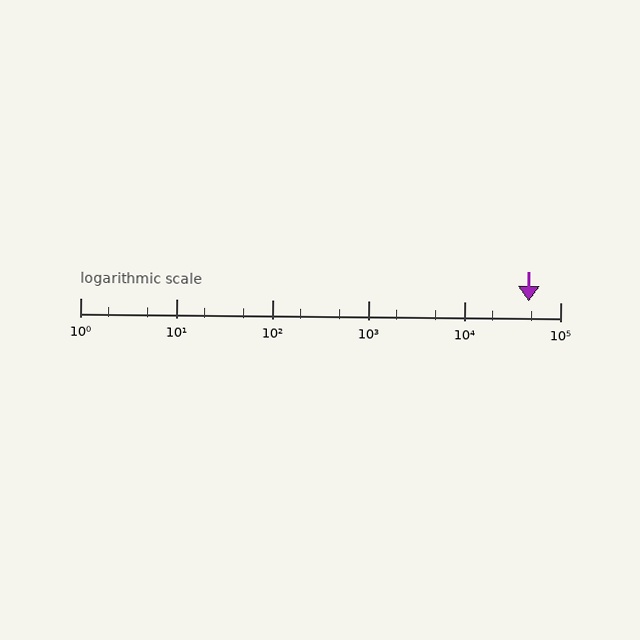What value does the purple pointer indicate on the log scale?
The pointer indicates approximately 47000.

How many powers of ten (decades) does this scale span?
The scale spans 5 decades, from 1 to 100000.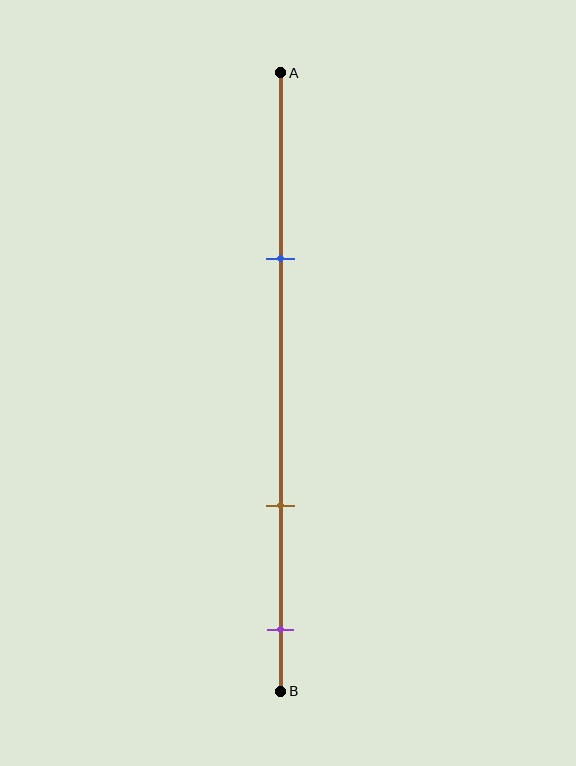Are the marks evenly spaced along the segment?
No, the marks are not evenly spaced.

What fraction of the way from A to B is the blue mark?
The blue mark is approximately 30% (0.3) of the way from A to B.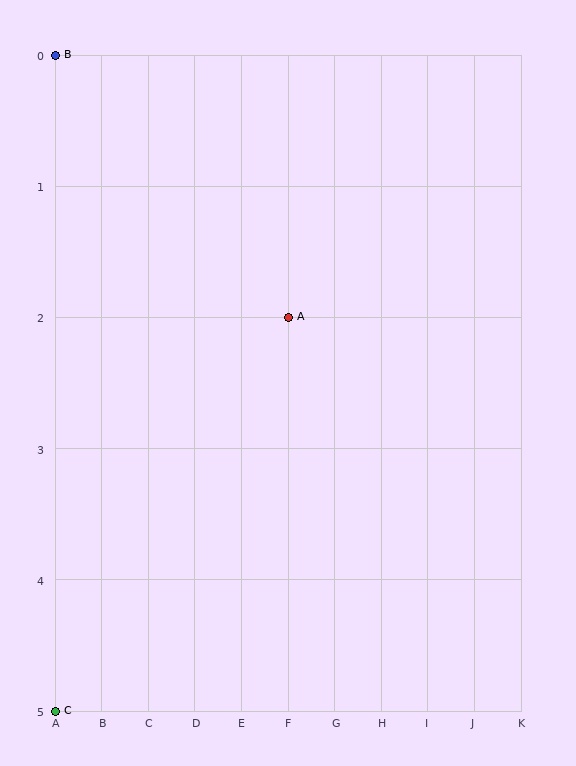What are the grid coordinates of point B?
Point B is at grid coordinates (A, 0).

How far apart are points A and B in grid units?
Points A and B are 5 columns and 2 rows apart (about 5.4 grid units diagonally).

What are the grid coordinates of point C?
Point C is at grid coordinates (A, 5).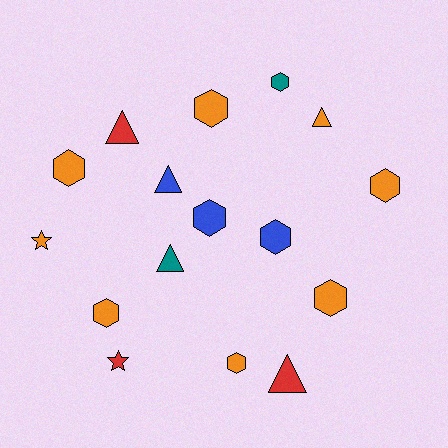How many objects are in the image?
There are 16 objects.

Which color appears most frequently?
Orange, with 8 objects.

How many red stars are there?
There is 1 red star.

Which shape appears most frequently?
Hexagon, with 9 objects.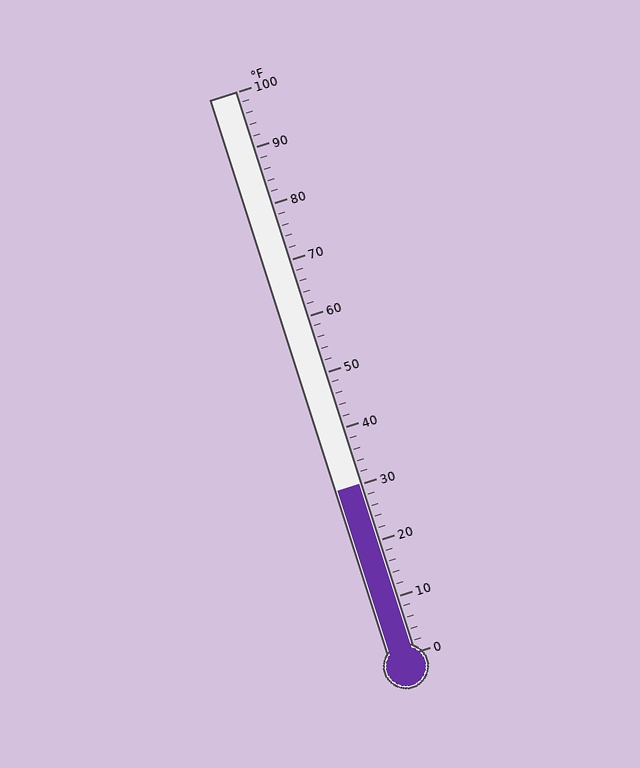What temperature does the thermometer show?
The thermometer shows approximately 30°F.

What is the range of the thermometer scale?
The thermometer scale ranges from 0°F to 100°F.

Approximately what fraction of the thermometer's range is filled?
The thermometer is filled to approximately 30% of its range.